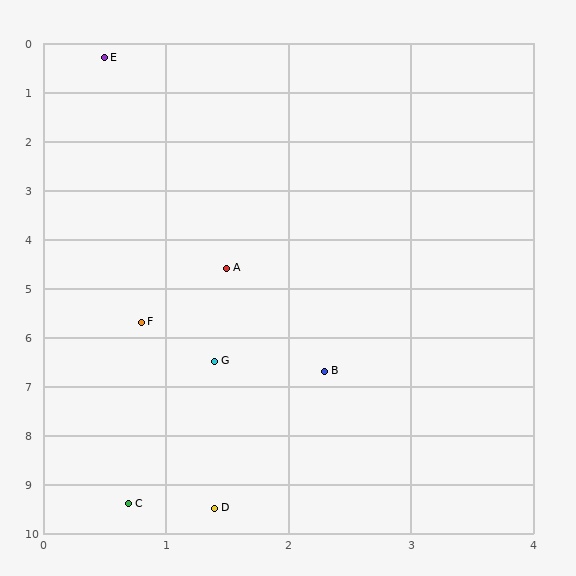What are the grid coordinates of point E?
Point E is at approximately (0.5, 0.3).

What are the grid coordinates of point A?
Point A is at approximately (1.5, 4.6).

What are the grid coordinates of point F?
Point F is at approximately (0.8, 5.7).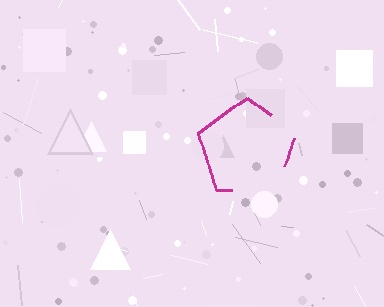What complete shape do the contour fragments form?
The contour fragments form a pentagon.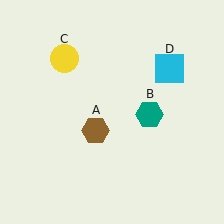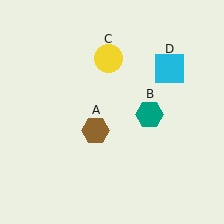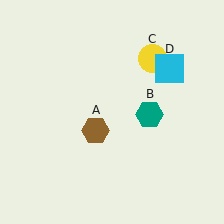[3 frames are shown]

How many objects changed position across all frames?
1 object changed position: yellow circle (object C).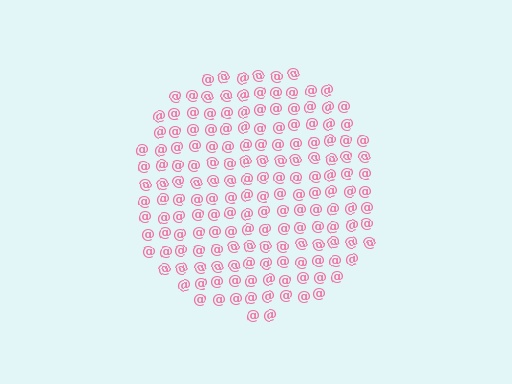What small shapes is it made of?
It is made of small at signs.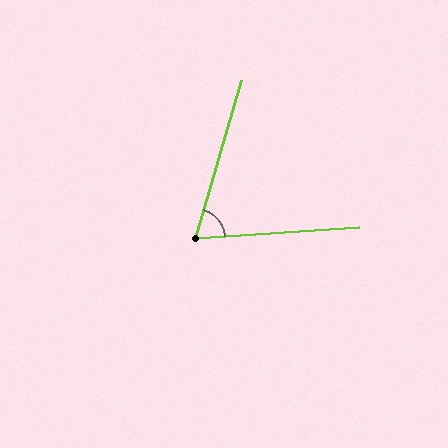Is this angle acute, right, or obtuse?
It is acute.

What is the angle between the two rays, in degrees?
Approximately 70 degrees.